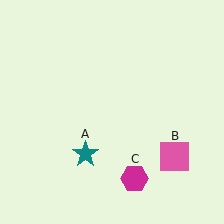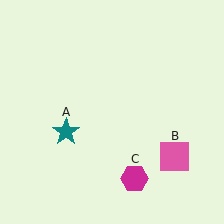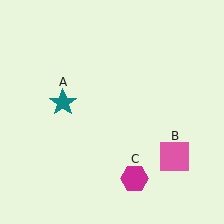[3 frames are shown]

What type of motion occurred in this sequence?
The teal star (object A) rotated clockwise around the center of the scene.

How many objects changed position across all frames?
1 object changed position: teal star (object A).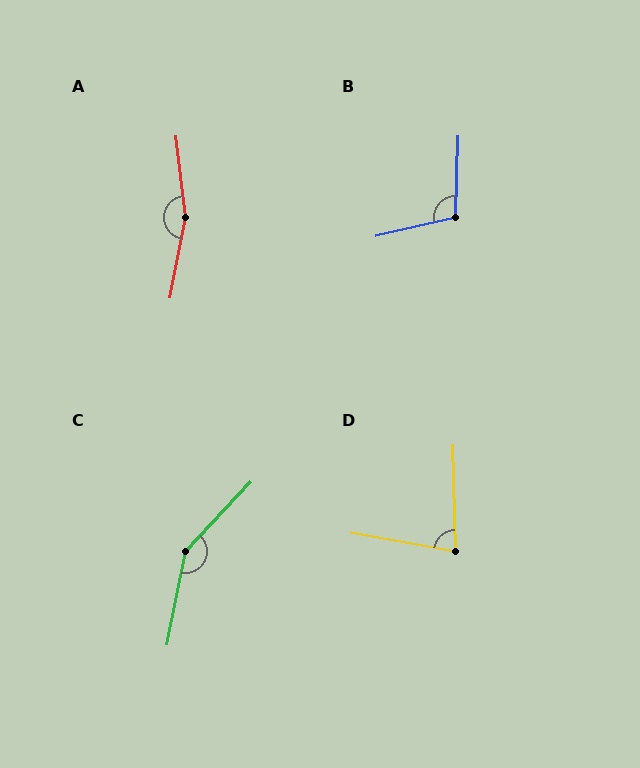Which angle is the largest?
A, at approximately 163 degrees.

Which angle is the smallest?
D, at approximately 78 degrees.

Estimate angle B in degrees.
Approximately 105 degrees.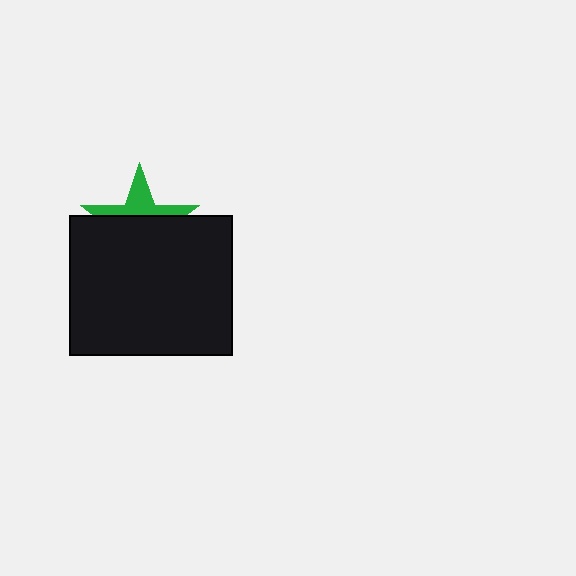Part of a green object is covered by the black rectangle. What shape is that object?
It is a star.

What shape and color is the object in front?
The object in front is a black rectangle.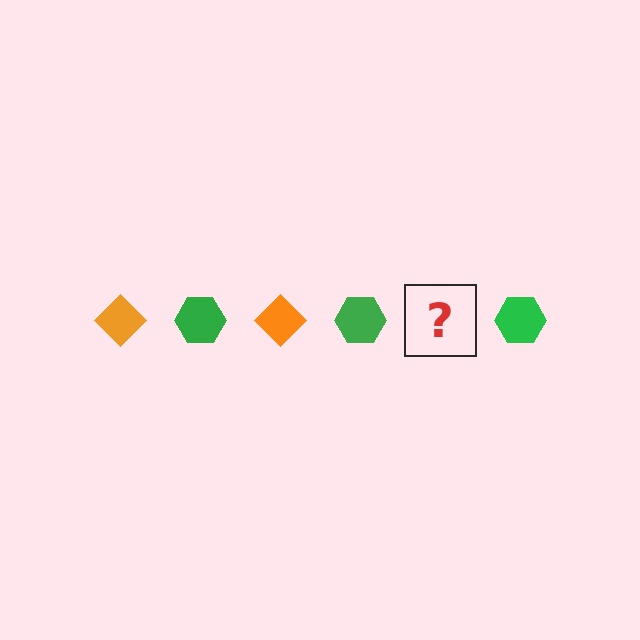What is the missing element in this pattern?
The missing element is an orange diamond.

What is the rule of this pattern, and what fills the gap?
The rule is that the pattern alternates between orange diamond and green hexagon. The gap should be filled with an orange diamond.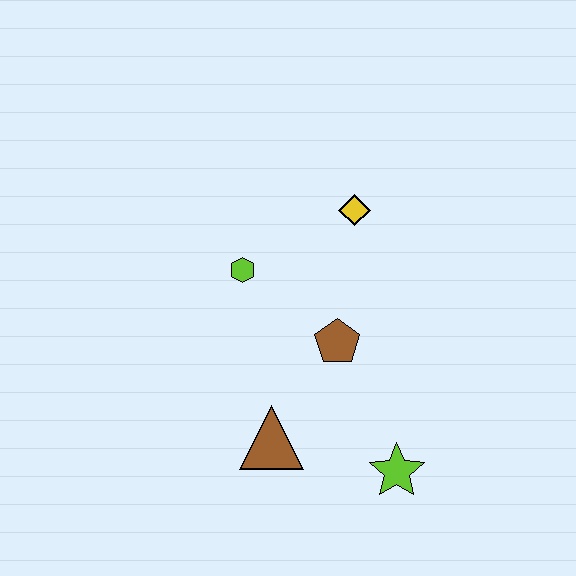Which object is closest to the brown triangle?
The brown pentagon is closest to the brown triangle.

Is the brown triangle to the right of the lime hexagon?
Yes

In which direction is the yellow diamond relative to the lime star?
The yellow diamond is above the lime star.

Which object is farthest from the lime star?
The yellow diamond is farthest from the lime star.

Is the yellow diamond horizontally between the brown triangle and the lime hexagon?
No